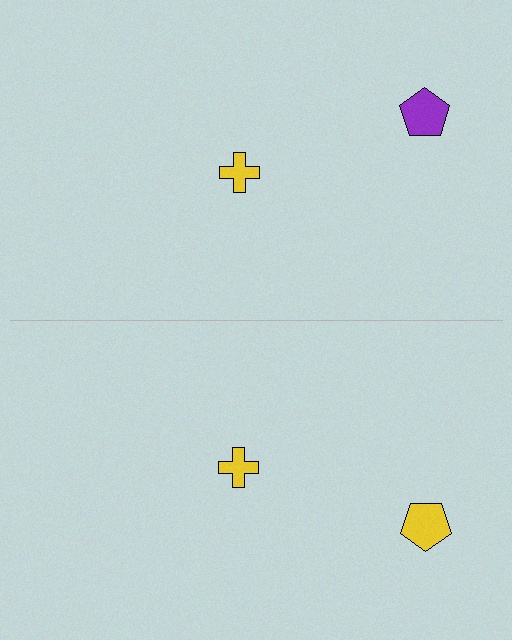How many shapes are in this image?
There are 4 shapes in this image.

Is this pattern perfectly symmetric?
No, the pattern is not perfectly symmetric. The yellow pentagon on the bottom side breaks the symmetry — its mirror counterpart is purple.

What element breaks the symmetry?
The yellow pentagon on the bottom side breaks the symmetry — its mirror counterpart is purple.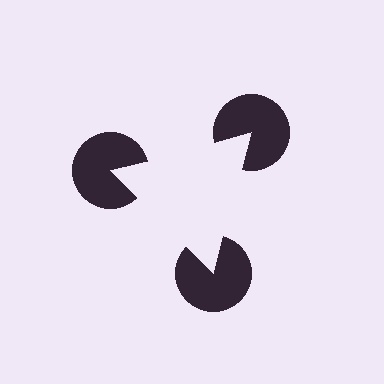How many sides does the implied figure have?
3 sides.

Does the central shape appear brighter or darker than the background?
It typically appears slightly brighter than the background, even though no actual brightness change is drawn.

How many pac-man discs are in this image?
There are 3 — one at each vertex of the illusory triangle.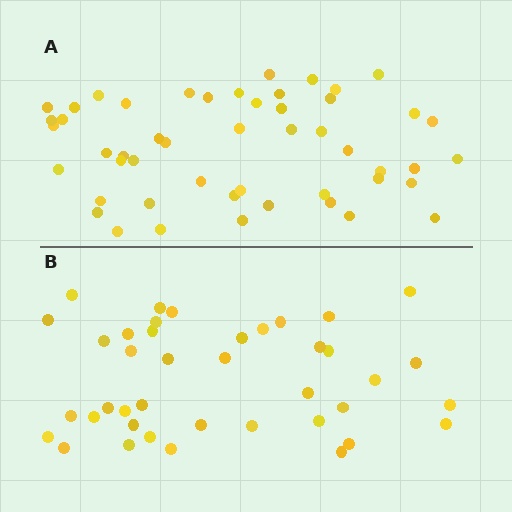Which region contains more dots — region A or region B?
Region A (the top region) has more dots.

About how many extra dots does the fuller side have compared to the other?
Region A has roughly 10 or so more dots than region B.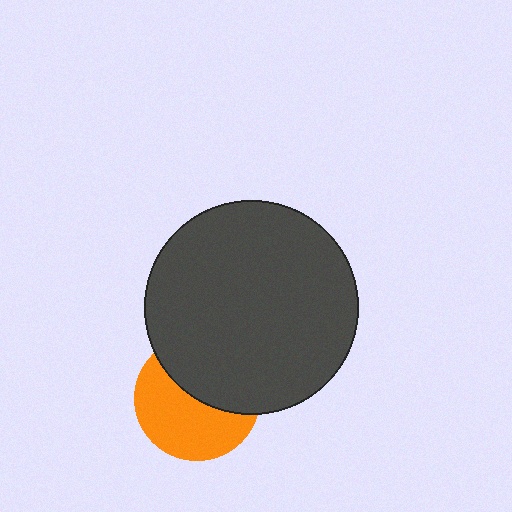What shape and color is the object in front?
The object in front is a dark gray circle.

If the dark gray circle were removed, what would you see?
You would see the complete orange circle.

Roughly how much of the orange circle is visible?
About half of it is visible (roughly 55%).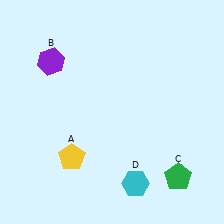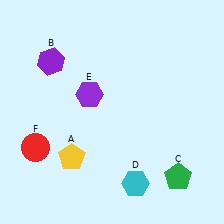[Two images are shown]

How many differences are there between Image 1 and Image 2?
There are 2 differences between the two images.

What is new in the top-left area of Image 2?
A purple hexagon (E) was added in the top-left area of Image 2.